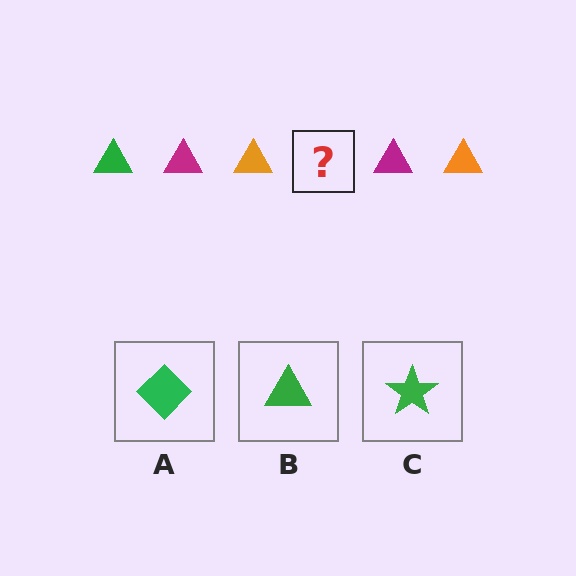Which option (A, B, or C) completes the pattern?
B.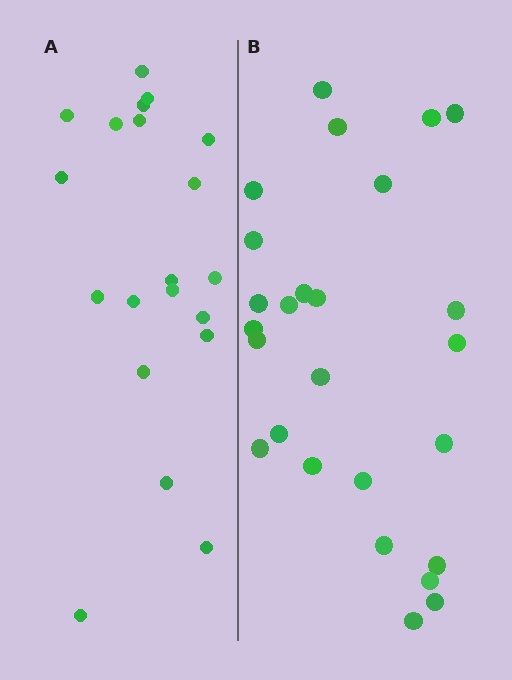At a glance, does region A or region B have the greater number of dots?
Region B (the right region) has more dots.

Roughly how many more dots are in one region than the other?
Region B has about 6 more dots than region A.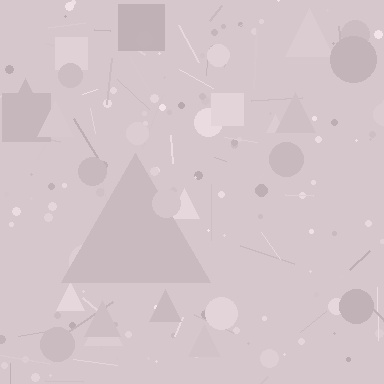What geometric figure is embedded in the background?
A triangle is embedded in the background.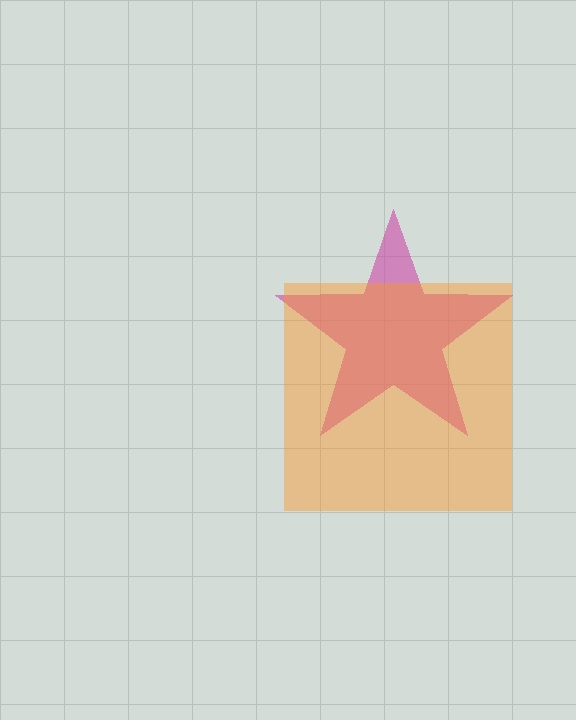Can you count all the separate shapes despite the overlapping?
Yes, there are 2 separate shapes.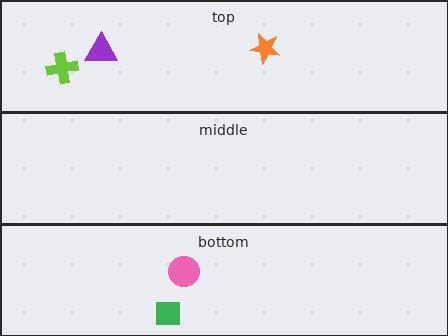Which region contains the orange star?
The top region.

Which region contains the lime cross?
The top region.